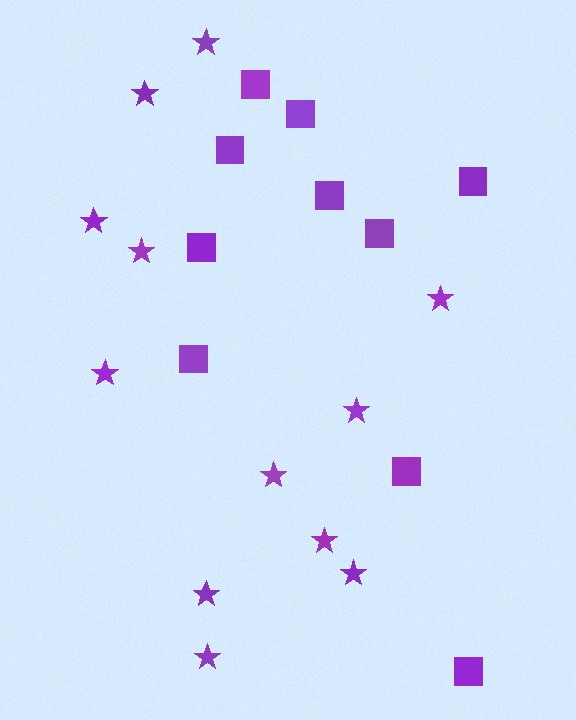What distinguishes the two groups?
There are 2 groups: one group of squares (10) and one group of stars (12).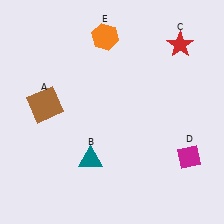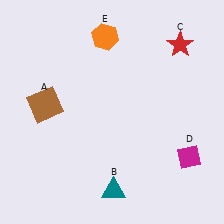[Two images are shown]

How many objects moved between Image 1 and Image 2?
1 object moved between the two images.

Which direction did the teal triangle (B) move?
The teal triangle (B) moved down.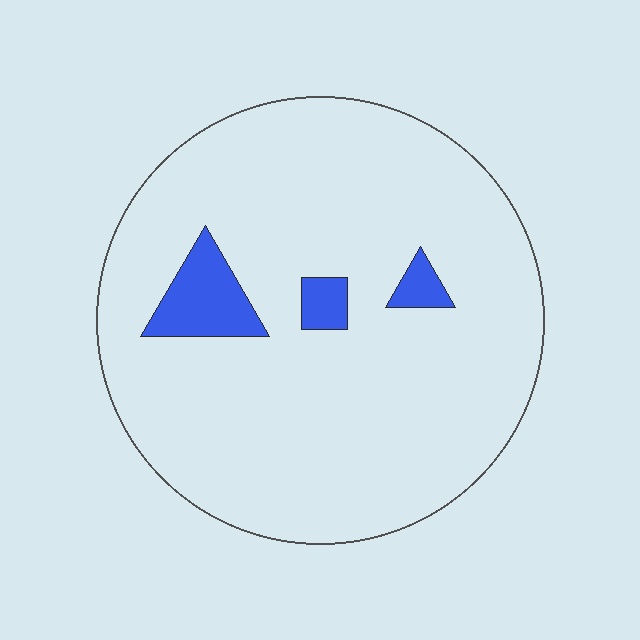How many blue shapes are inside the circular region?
3.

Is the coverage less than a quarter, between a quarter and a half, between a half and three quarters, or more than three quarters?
Less than a quarter.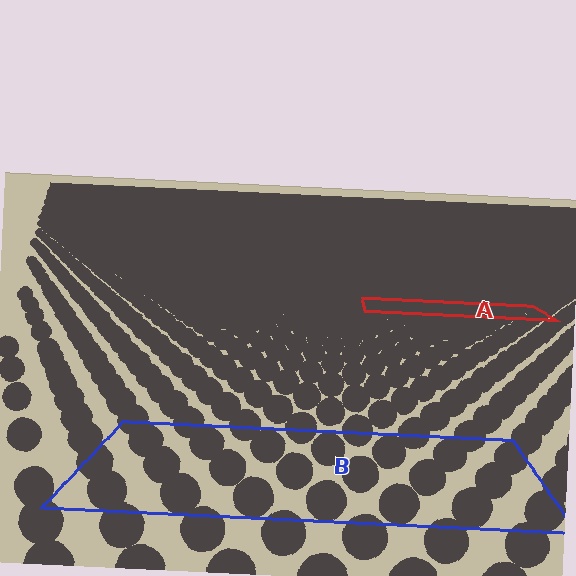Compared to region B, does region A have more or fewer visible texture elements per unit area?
Region A has more texture elements per unit area — they are packed more densely because it is farther away.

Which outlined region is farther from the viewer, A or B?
Region A is farther from the viewer — the texture elements inside it appear smaller and more densely packed.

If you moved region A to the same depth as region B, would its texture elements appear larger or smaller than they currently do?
They would appear larger. At a closer depth, the same texture elements are projected at a bigger on-screen size.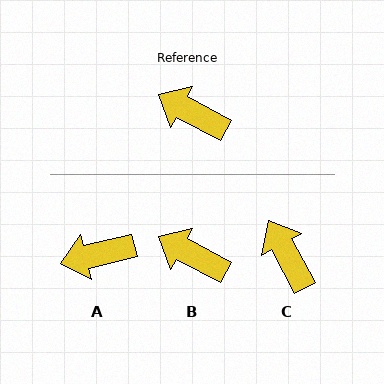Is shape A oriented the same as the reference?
No, it is off by about 42 degrees.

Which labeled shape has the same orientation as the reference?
B.